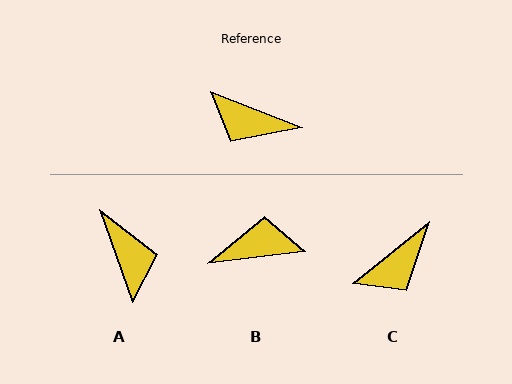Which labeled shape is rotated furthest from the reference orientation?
B, about 151 degrees away.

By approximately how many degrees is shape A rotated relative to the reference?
Approximately 131 degrees counter-clockwise.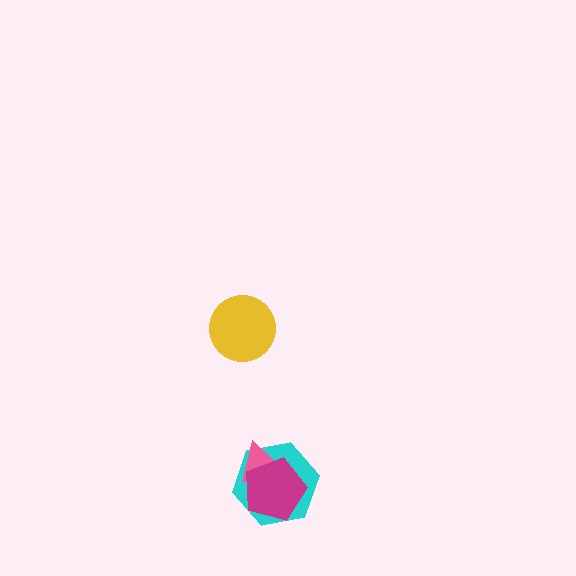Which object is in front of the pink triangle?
The magenta pentagon is in front of the pink triangle.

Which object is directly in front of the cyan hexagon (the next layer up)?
The pink triangle is directly in front of the cyan hexagon.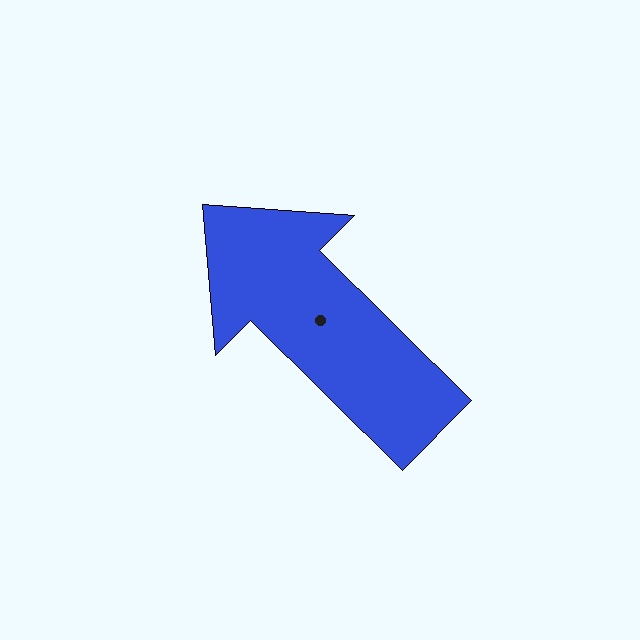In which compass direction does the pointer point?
Northwest.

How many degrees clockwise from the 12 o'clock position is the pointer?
Approximately 315 degrees.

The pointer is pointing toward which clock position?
Roughly 10 o'clock.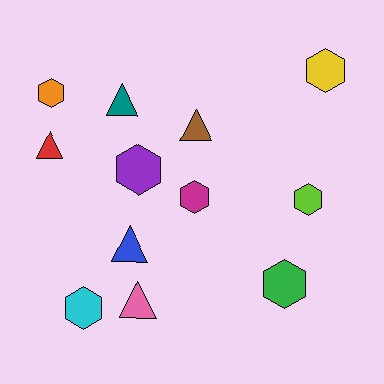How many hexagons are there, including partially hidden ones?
There are 7 hexagons.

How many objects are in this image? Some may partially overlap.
There are 12 objects.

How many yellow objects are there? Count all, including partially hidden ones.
There is 1 yellow object.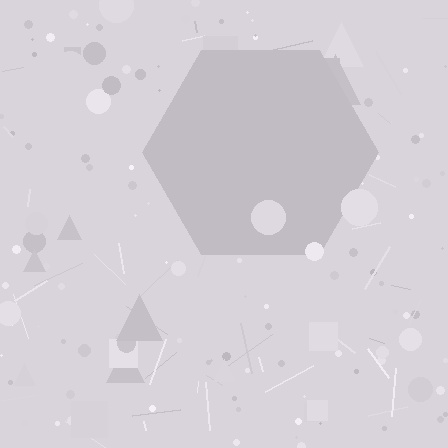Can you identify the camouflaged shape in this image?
The camouflaged shape is a hexagon.